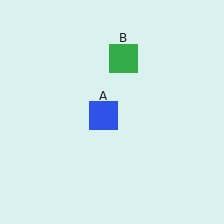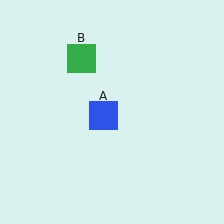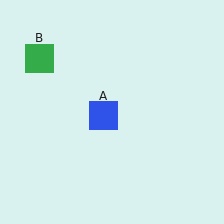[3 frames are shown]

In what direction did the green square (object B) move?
The green square (object B) moved left.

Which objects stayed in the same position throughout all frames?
Blue square (object A) remained stationary.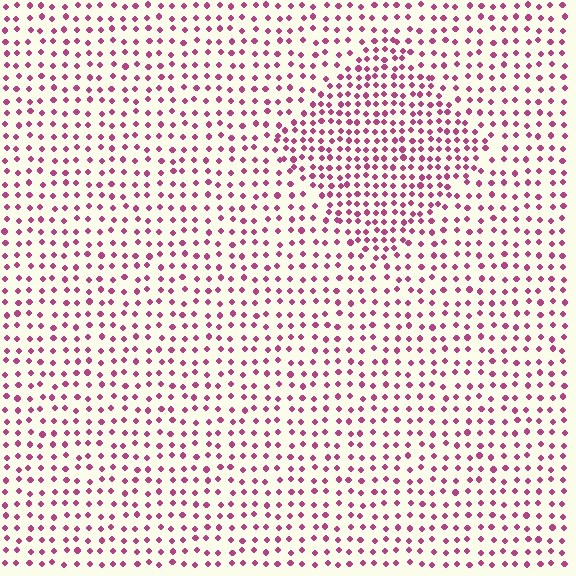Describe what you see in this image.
The image contains small magenta elements arranged at two different densities. A diamond-shaped region is visible where the elements are more densely packed than the surrounding area.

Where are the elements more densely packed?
The elements are more densely packed inside the diamond boundary.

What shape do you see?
I see a diamond.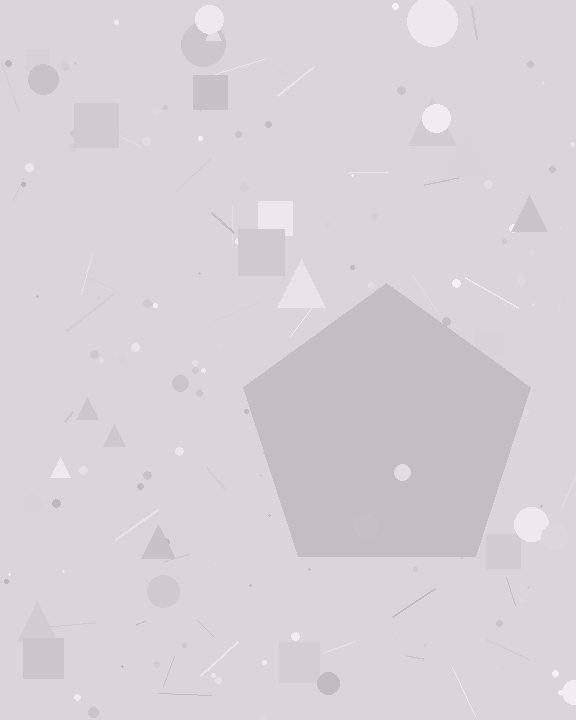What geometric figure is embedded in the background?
A pentagon is embedded in the background.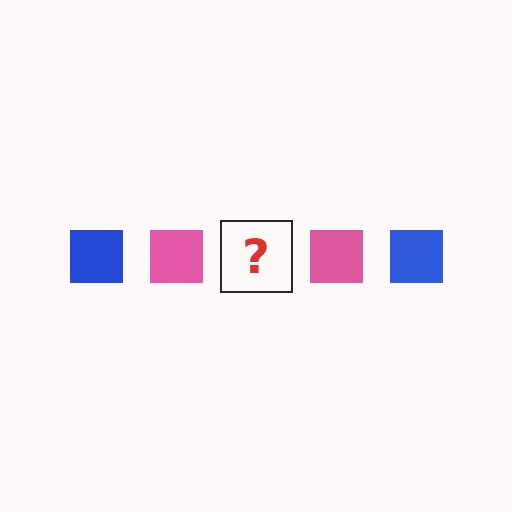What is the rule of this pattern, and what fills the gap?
The rule is that the pattern cycles through blue, pink squares. The gap should be filled with a blue square.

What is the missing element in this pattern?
The missing element is a blue square.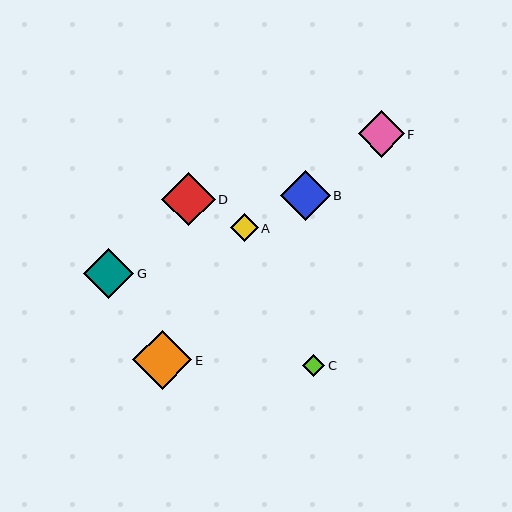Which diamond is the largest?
Diamond E is the largest with a size of approximately 59 pixels.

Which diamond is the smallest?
Diamond C is the smallest with a size of approximately 22 pixels.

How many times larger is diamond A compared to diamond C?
Diamond A is approximately 1.3 times the size of diamond C.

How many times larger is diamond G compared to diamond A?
Diamond G is approximately 1.8 times the size of diamond A.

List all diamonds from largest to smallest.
From largest to smallest: E, D, G, B, F, A, C.